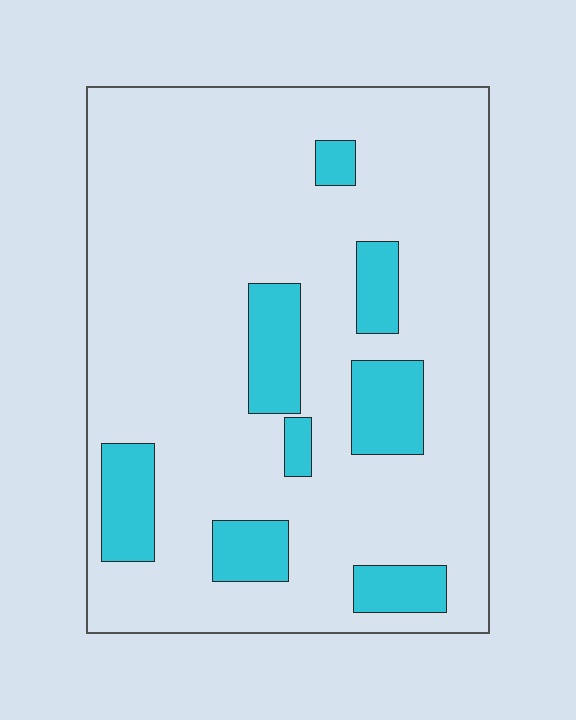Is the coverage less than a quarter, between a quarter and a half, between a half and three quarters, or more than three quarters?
Less than a quarter.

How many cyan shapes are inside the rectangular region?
8.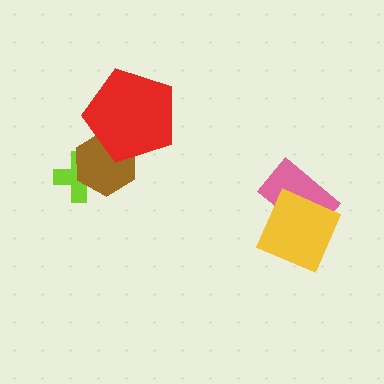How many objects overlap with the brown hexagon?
2 objects overlap with the brown hexagon.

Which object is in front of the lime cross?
The brown hexagon is in front of the lime cross.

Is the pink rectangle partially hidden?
Yes, it is partially covered by another shape.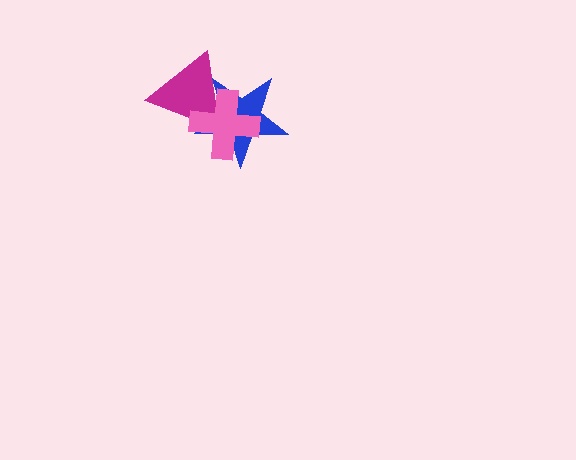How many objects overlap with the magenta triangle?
2 objects overlap with the magenta triangle.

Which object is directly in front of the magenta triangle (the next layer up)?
The blue star is directly in front of the magenta triangle.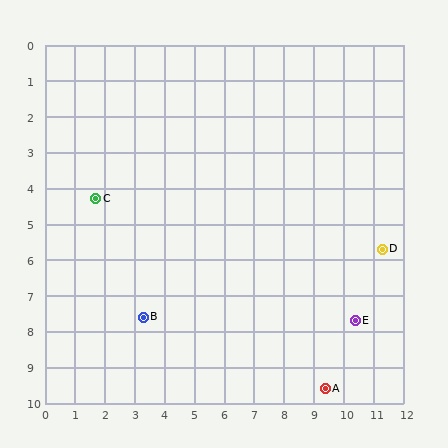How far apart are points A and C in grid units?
Points A and C are about 9.3 grid units apart.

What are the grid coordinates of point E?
Point E is at approximately (10.4, 7.7).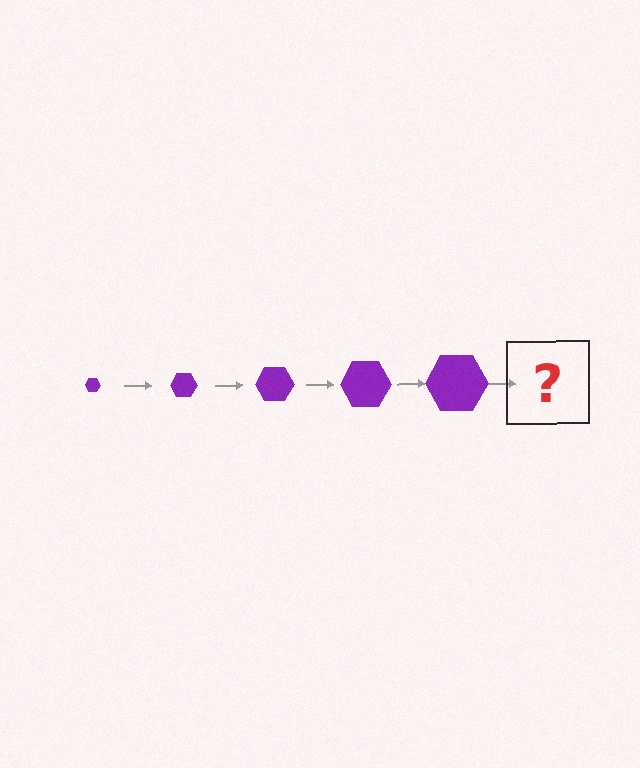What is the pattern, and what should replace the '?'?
The pattern is that the hexagon gets progressively larger each step. The '?' should be a purple hexagon, larger than the previous one.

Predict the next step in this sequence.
The next step is a purple hexagon, larger than the previous one.